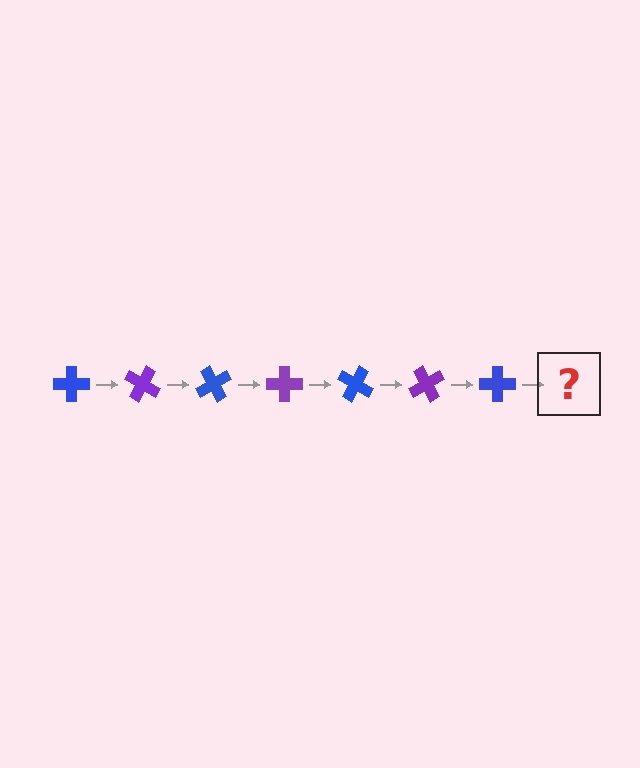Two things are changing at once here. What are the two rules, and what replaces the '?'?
The two rules are that it rotates 30 degrees each step and the color cycles through blue and purple. The '?' should be a purple cross, rotated 210 degrees from the start.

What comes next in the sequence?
The next element should be a purple cross, rotated 210 degrees from the start.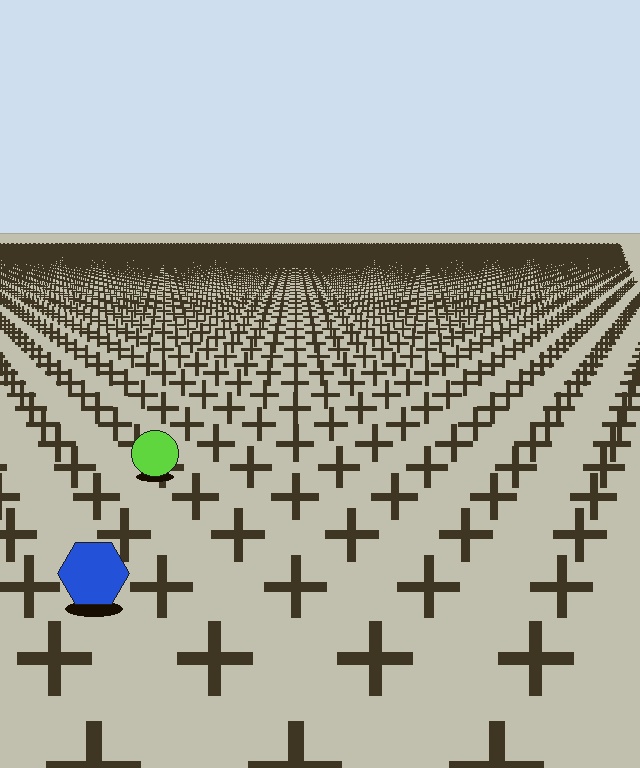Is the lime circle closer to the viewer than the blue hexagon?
No. The blue hexagon is closer — you can tell from the texture gradient: the ground texture is coarser near it.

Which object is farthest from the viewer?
The lime circle is farthest from the viewer. It appears smaller and the ground texture around it is denser.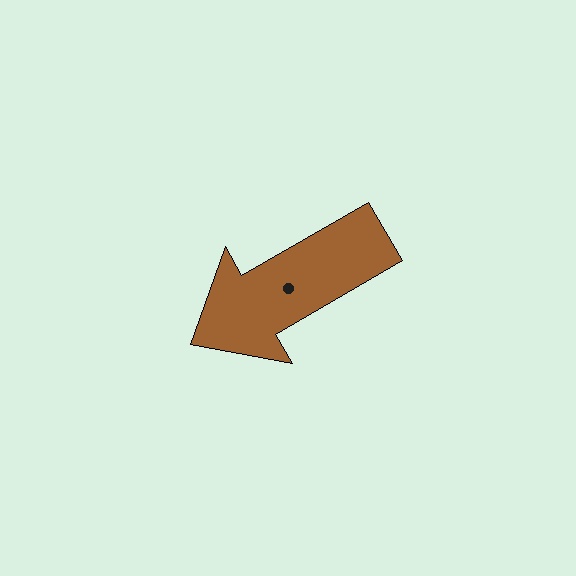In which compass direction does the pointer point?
Southwest.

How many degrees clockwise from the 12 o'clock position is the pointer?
Approximately 240 degrees.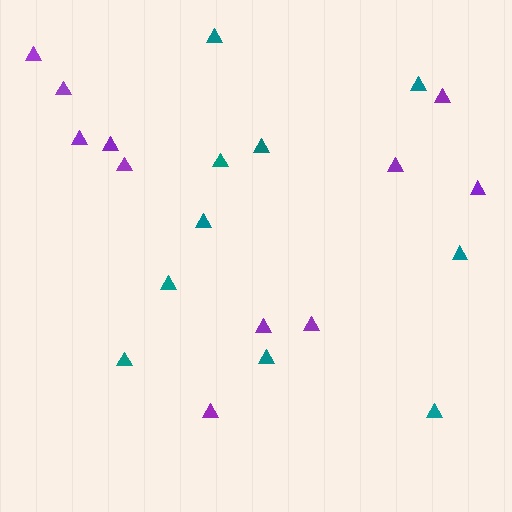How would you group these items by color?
There are 2 groups: one group of purple triangles (11) and one group of teal triangles (10).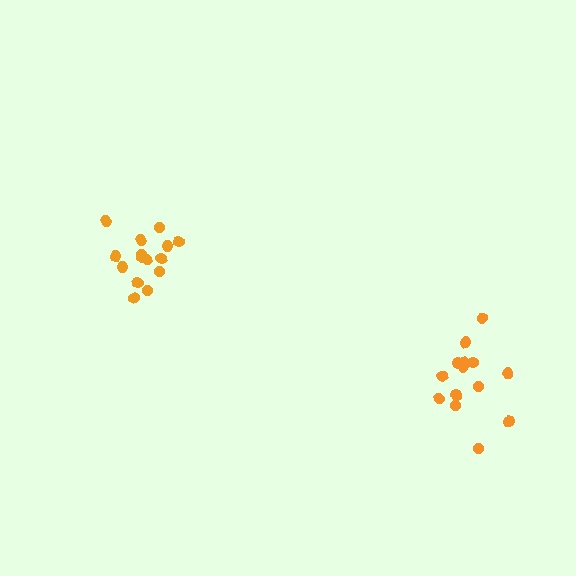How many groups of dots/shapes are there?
There are 2 groups.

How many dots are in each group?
Group 1: 15 dots, Group 2: 14 dots (29 total).